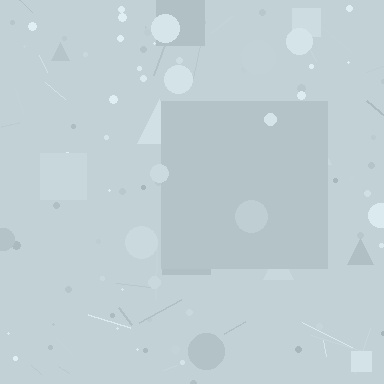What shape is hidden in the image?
A square is hidden in the image.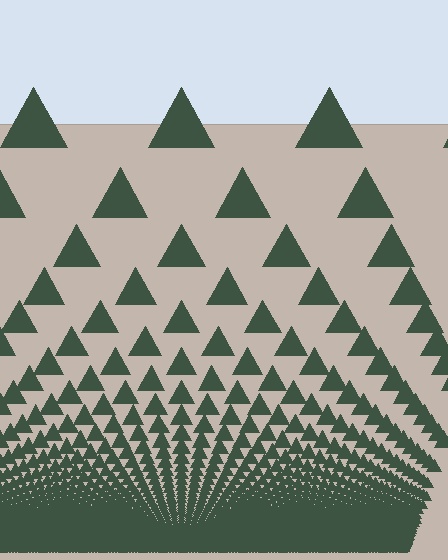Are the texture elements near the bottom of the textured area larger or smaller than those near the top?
Smaller. The gradient is inverted — elements near the bottom are smaller and denser.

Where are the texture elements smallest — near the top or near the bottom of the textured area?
Near the bottom.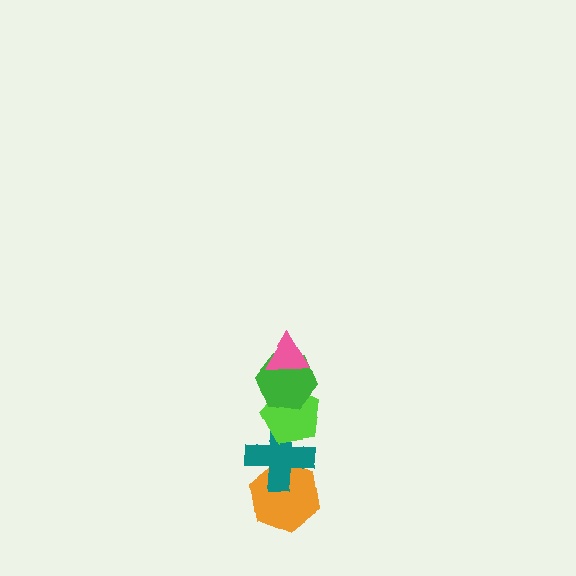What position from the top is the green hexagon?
The green hexagon is 2nd from the top.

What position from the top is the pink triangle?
The pink triangle is 1st from the top.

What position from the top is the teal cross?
The teal cross is 4th from the top.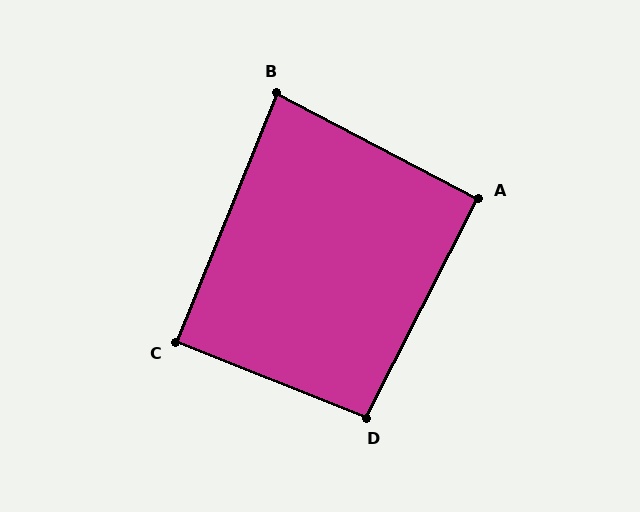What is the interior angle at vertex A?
Approximately 91 degrees (approximately right).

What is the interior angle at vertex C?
Approximately 89 degrees (approximately right).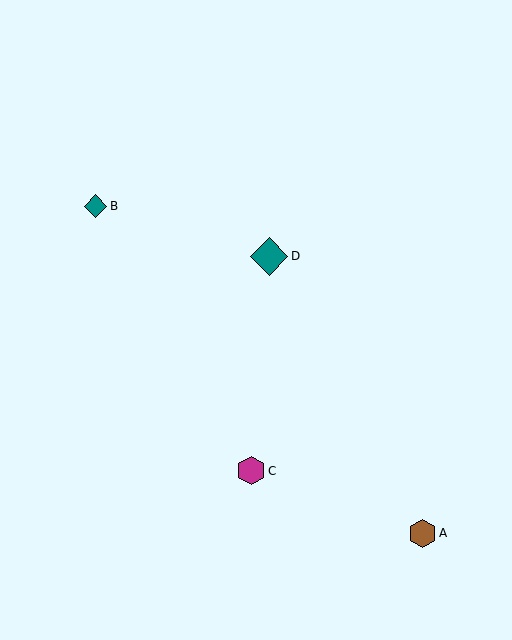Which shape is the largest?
The teal diamond (labeled D) is the largest.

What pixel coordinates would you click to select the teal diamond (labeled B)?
Click at (95, 206) to select the teal diamond B.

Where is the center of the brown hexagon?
The center of the brown hexagon is at (422, 533).